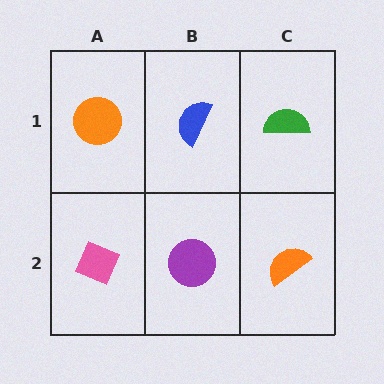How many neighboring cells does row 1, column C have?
2.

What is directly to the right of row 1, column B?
A green semicircle.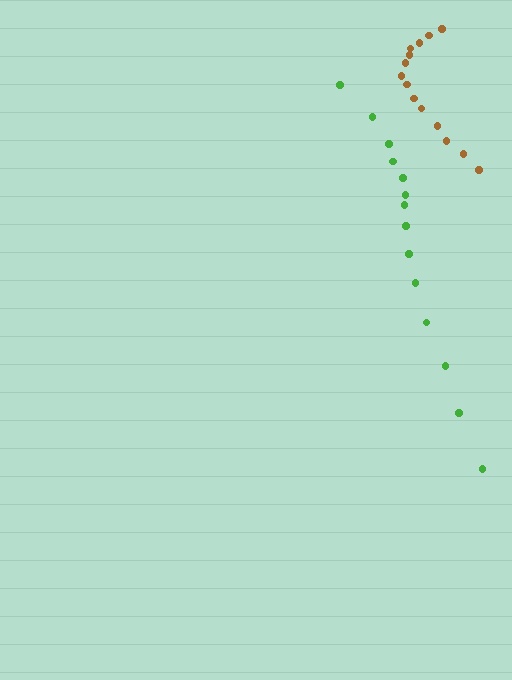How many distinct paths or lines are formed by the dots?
There are 2 distinct paths.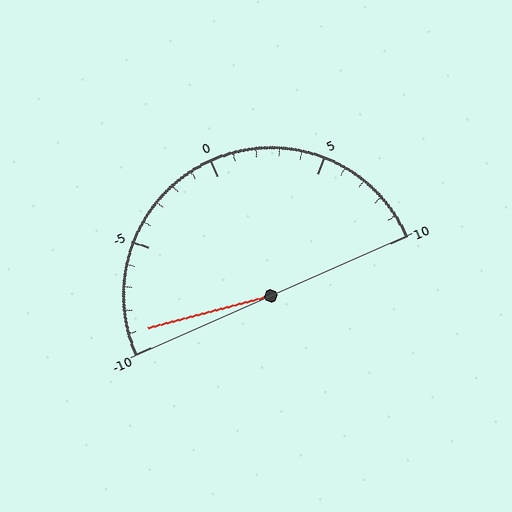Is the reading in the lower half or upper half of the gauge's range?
The reading is in the lower half of the range (-10 to 10).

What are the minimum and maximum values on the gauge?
The gauge ranges from -10 to 10.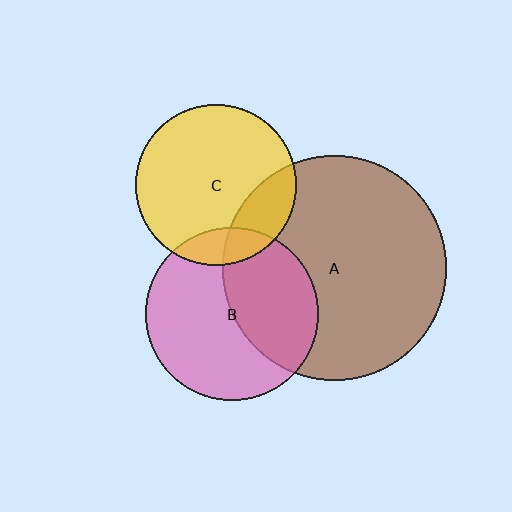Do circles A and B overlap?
Yes.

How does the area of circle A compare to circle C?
Approximately 1.9 times.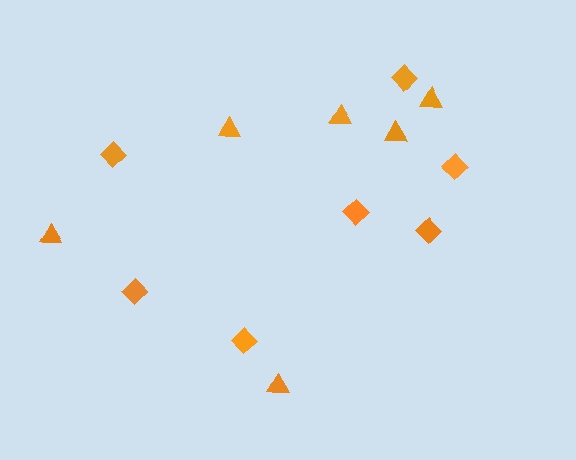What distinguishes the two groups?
There are 2 groups: one group of diamonds (7) and one group of triangles (6).